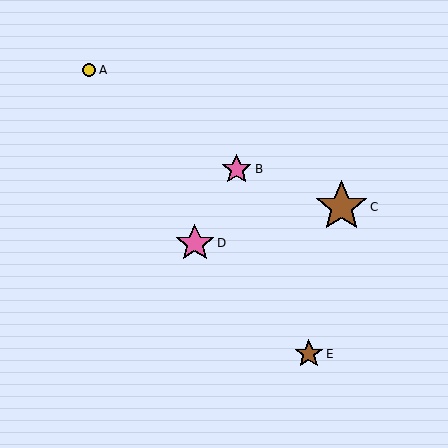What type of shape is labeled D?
Shape D is a pink star.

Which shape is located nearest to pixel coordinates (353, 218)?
The brown star (labeled C) at (341, 207) is nearest to that location.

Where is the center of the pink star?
The center of the pink star is at (195, 243).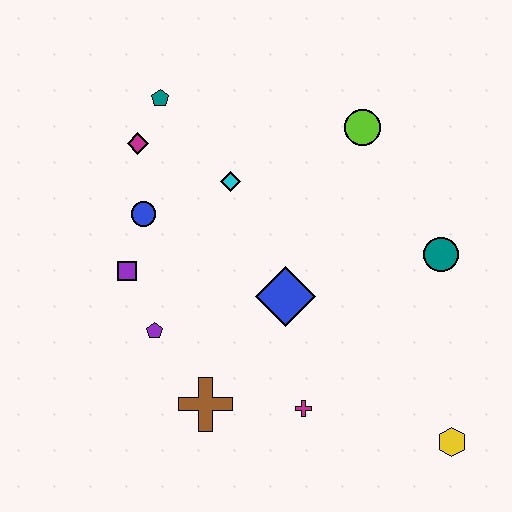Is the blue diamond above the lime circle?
No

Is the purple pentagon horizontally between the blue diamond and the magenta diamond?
Yes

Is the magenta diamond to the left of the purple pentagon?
Yes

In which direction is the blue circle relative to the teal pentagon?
The blue circle is below the teal pentagon.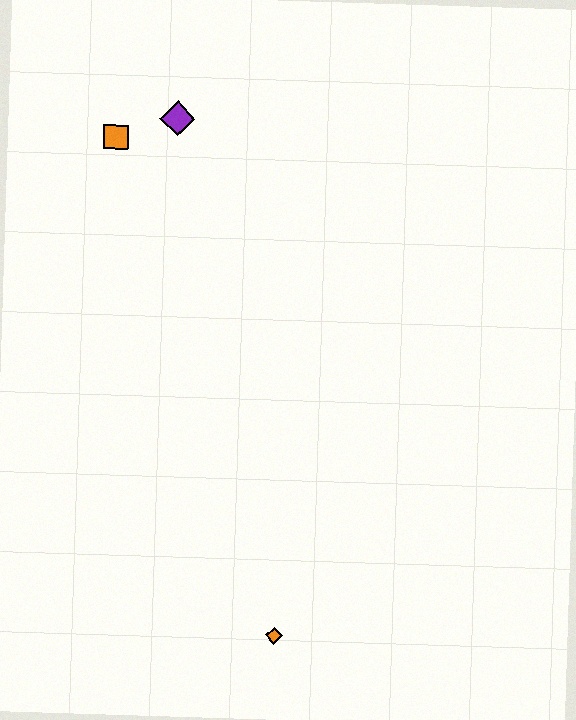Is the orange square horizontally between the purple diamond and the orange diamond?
No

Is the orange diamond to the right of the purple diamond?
Yes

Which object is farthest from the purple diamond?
The orange diamond is farthest from the purple diamond.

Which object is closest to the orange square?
The purple diamond is closest to the orange square.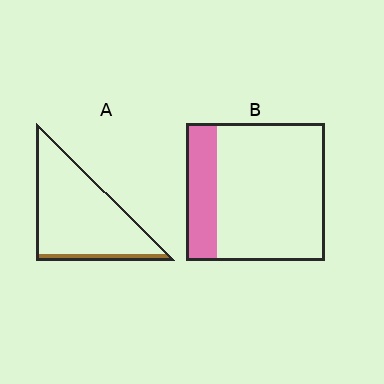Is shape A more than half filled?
No.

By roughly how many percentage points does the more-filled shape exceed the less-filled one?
By roughly 10 percentage points (B over A).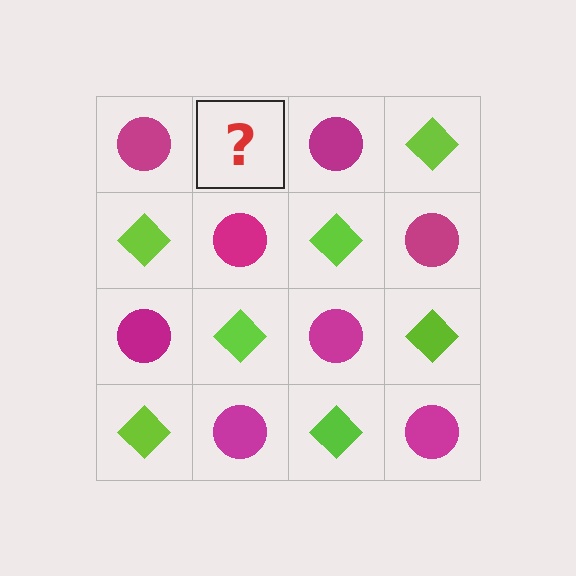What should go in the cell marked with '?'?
The missing cell should contain a lime diamond.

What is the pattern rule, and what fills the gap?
The rule is that it alternates magenta circle and lime diamond in a checkerboard pattern. The gap should be filled with a lime diamond.